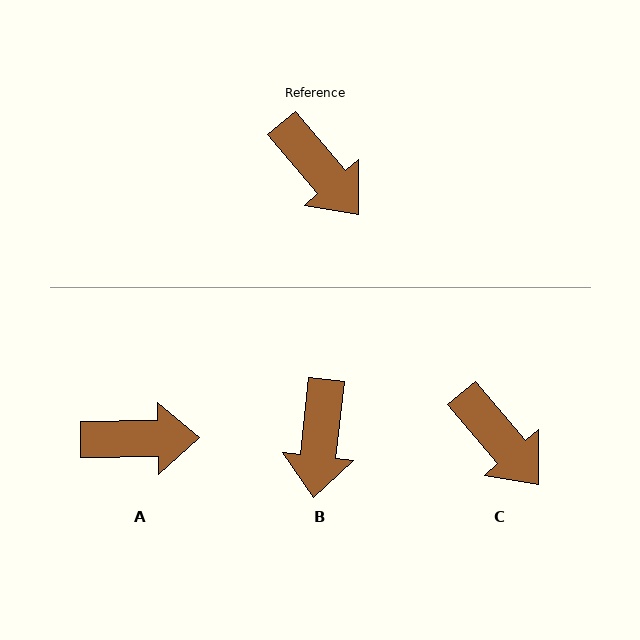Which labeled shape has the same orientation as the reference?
C.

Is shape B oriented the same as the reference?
No, it is off by about 46 degrees.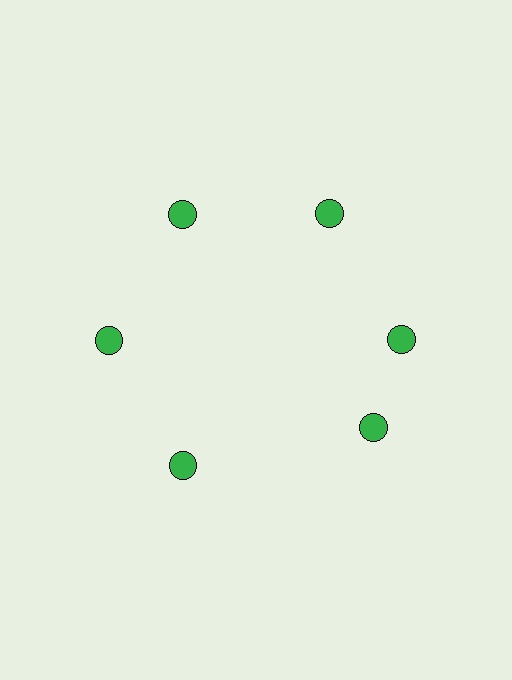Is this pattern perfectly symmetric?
No. The 6 green circles are arranged in a ring, but one element near the 5 o'clock position is rotated out of alignment along the ring, breaking the 6-fold rotational symmetry.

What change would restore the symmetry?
The symmetry would be restored by rotating it back into even spacing with its neighbors so that all 6 circles sit at equal angles and equal distance from the center.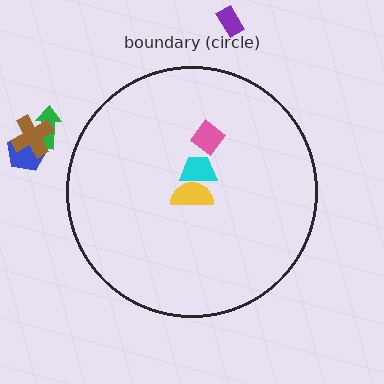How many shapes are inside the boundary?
3 inside, 4 outside.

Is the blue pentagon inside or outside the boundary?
Outside.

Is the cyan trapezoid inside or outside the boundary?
Inside.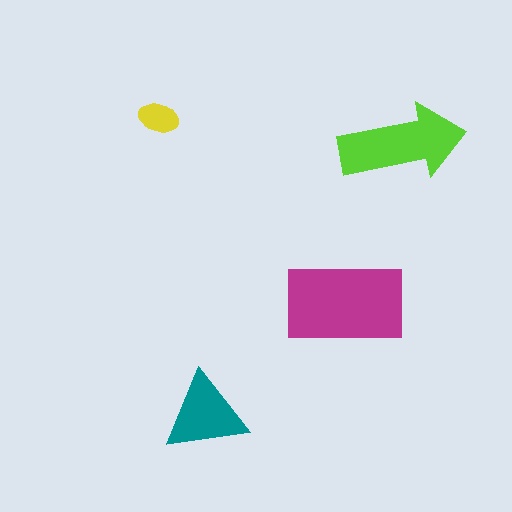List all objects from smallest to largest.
The yellow ellipse, the teal triangle, the lime arrow, the magenta rectangle.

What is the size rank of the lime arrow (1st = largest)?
2nd.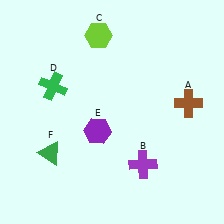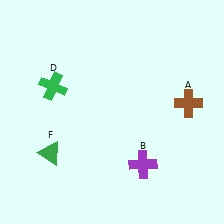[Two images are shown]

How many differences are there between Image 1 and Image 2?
There are 2 differences between the two images.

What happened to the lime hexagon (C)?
The lime hexagon (C) was removed in Image 2. It was in the top-left area of Image 1.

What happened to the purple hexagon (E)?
The purple hexagon (E) was removed in Image 2. It was in the bottom-left area of Image 1.